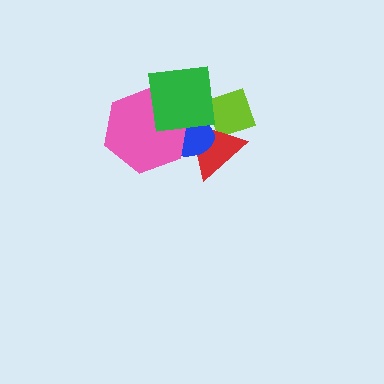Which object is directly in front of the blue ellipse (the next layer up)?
The pink hexagon is directly in front of the blue ellipse.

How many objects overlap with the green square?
4 objects overlap with the green square.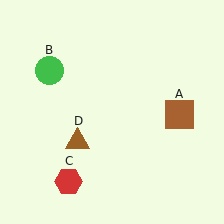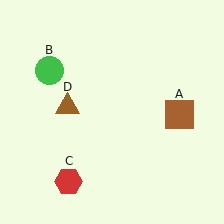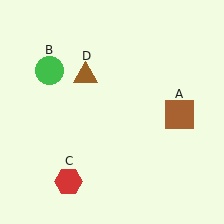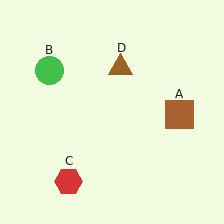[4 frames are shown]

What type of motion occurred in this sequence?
The brown triangle (object D) rotated clockwise around the center of the scene.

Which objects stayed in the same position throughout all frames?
Brown square (object A) and green circle (object B) and red hexagon (object C) remained stationary.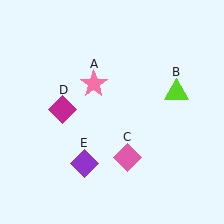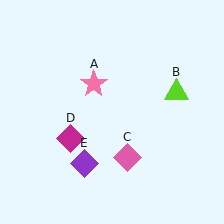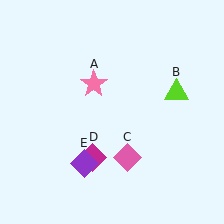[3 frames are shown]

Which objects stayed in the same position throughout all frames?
Pink star (object A) and lime triangle (object B) and pink diamond (object C) and purple diamond (object E) remained stationary.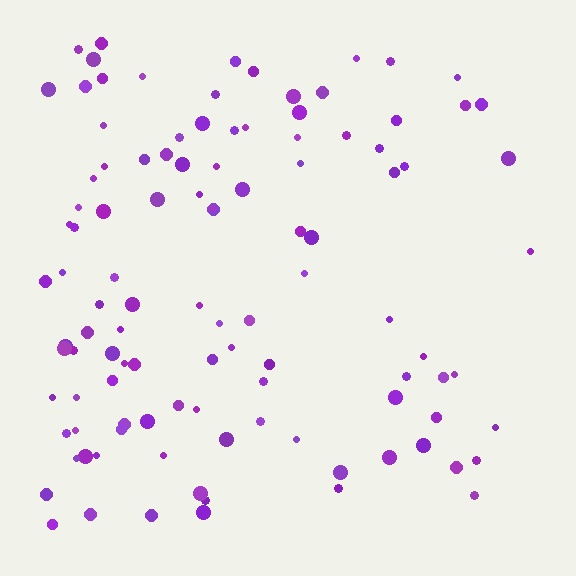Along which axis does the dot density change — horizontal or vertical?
Horizontal.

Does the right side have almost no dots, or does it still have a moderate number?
Still a moderate number, just noticeably fewer than the left.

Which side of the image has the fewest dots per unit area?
The right.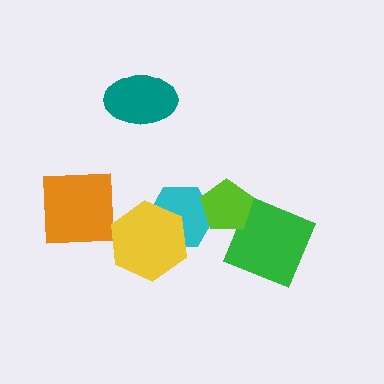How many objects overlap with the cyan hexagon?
2 objects overlap with the cyan hexagon.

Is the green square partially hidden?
Yes, it is partially covered by another shape.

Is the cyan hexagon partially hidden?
Yes, it is partially covered by another shape.